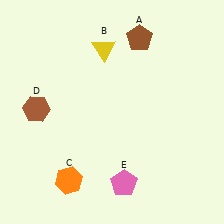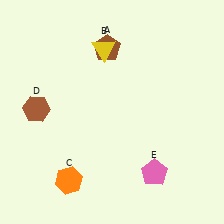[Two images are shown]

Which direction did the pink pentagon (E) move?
The pink pentagon (E) moved right.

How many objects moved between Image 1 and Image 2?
2 objects moved between the two images.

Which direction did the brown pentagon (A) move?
The brown pentagon (A) moved left.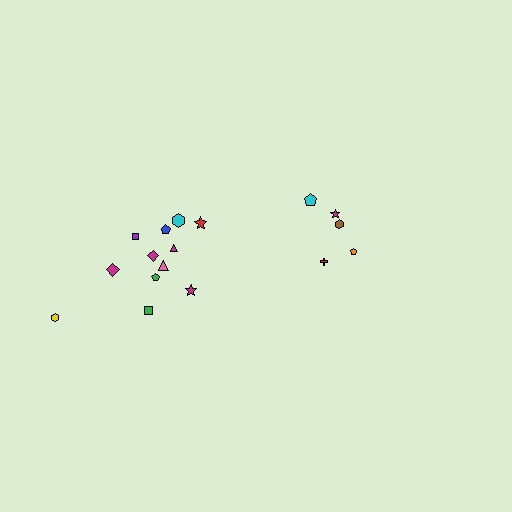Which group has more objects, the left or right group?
The left group.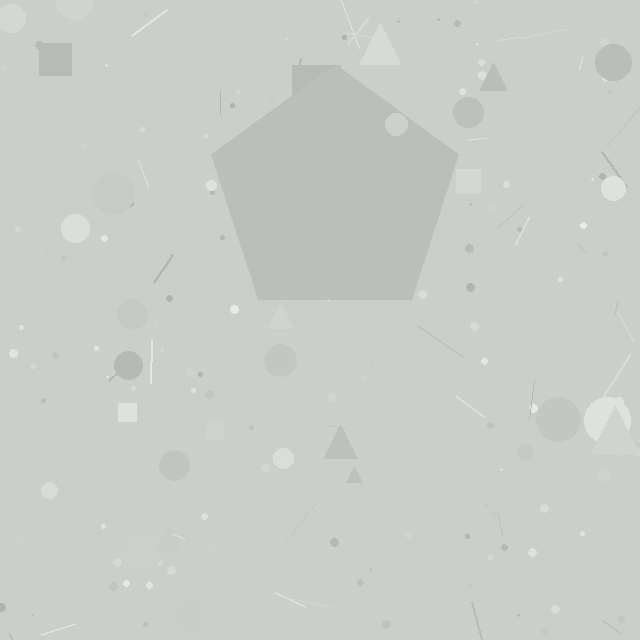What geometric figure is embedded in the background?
A pentagon is embedded in the background.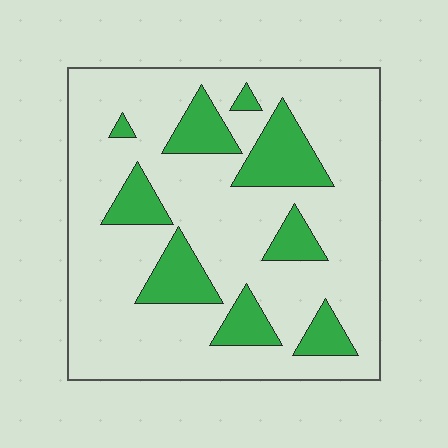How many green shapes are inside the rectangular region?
9.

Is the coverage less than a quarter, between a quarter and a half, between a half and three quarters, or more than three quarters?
Less than a quarter.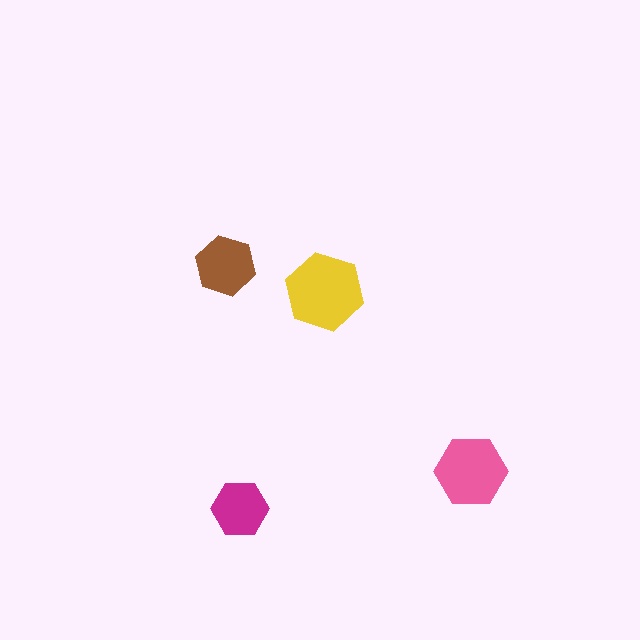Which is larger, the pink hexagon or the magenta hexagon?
The pink one.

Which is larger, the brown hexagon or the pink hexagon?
The pink one.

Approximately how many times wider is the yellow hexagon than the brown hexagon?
About 1.5 times wider.